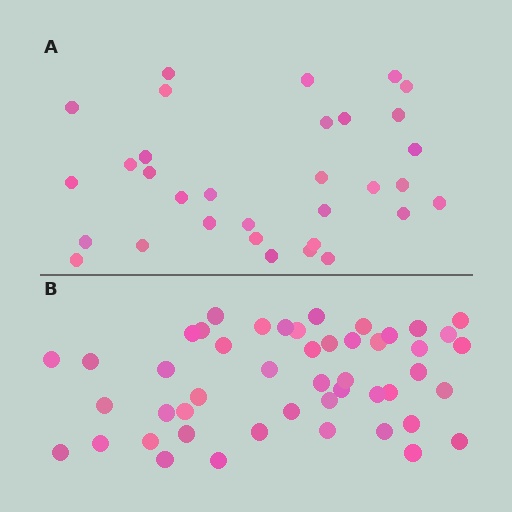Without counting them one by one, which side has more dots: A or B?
Region B (the bottom region) has more dots.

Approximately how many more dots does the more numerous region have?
Region B has approximately 15 more dots than region A.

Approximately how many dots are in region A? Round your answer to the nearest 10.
About 30 dots. (The exact count is 32, which rounds to 30.)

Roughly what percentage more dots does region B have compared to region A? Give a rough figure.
About 50% more.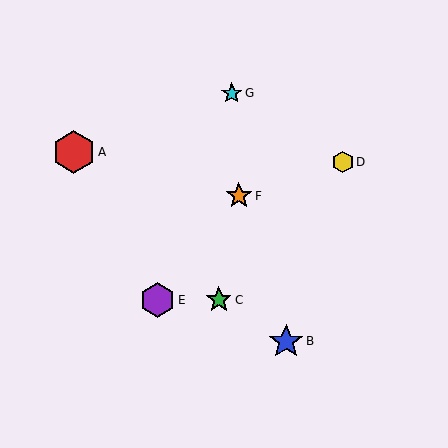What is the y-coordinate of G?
Object G is at y≈93.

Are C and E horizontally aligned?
Yes, both are at y≈300.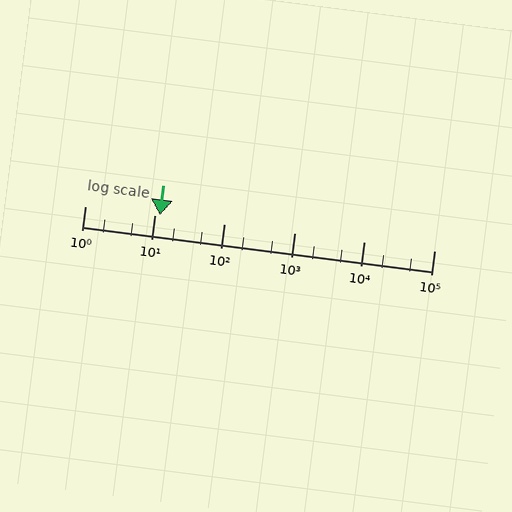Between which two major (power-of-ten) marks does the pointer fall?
The pointer is between 10 and 100.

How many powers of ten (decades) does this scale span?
The scale spans 5 decades, from 1 to 100000.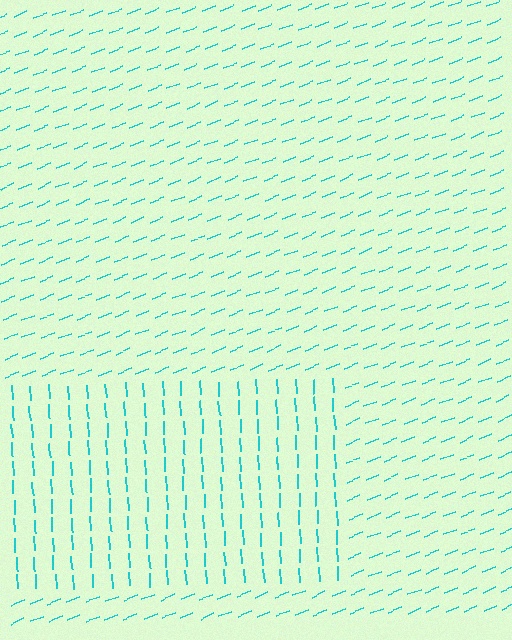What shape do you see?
I see a rectangle.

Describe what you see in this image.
The image is filled with small cyan line segments. A rectangle region in the image has lines oriented differently from the surrounding lines, creating a visible texture boundary.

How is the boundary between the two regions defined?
The boundary is defined purely by a change in line orientation (approximately 72 degrees difference). All lines are the same color and thickness.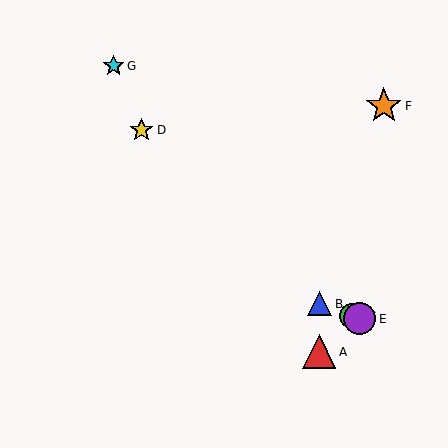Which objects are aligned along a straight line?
Objects B, C, E are aligned along a straight line.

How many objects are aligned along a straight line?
3 objects (B, C, E) are aligned along a straight line.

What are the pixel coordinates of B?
Object B is at (320, 304).